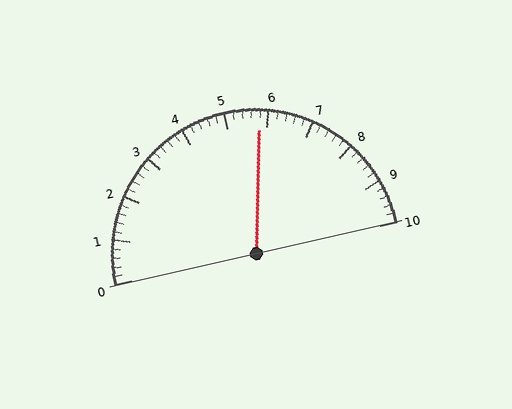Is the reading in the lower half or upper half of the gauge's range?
The reading is in the upper half of the range (0 to 10).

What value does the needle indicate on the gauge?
The needle indicates approximately 5.8.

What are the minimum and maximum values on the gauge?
The gauge ranges from 0 to 10.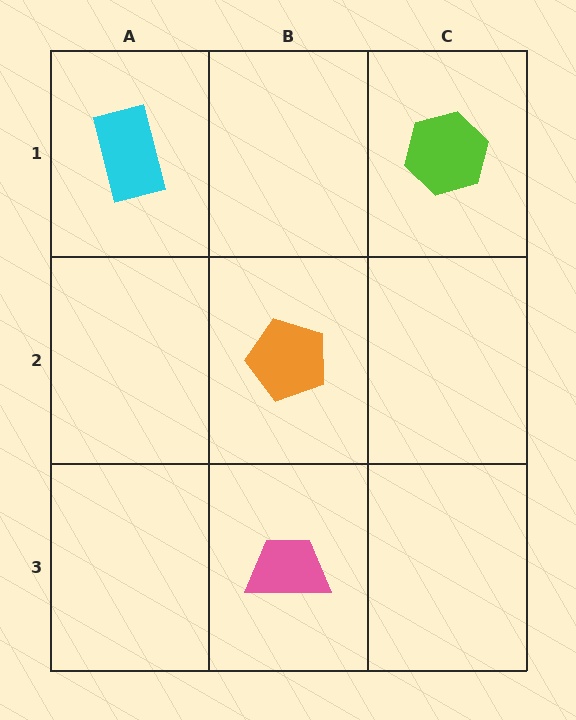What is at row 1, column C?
A lime hexagon.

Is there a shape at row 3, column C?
No, that cell is empty.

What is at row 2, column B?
An orange pentagon.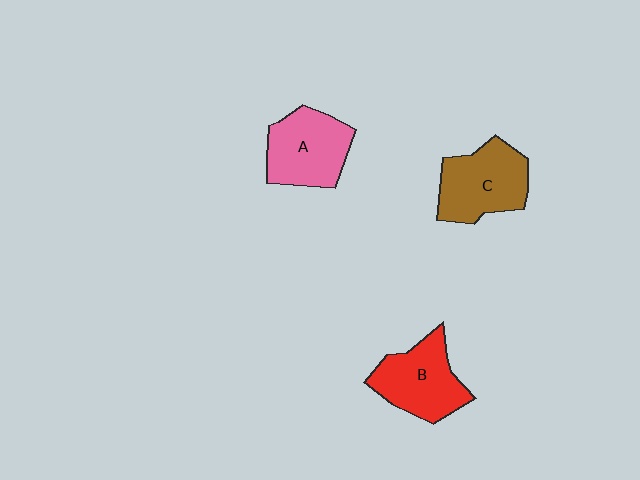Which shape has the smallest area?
Shape B (red).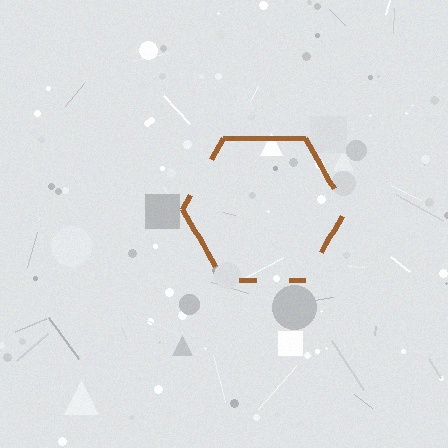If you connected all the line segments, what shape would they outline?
They would outline a hexagon.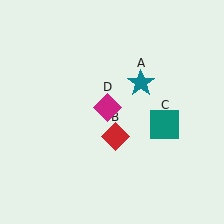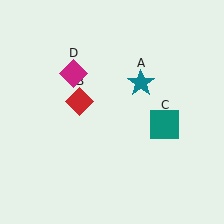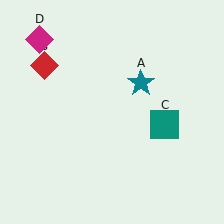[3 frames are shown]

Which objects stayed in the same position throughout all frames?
Teal star (object A) and teal square (object C) remained stationary.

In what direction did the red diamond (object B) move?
The red diamond (object B) moved up and to the left.